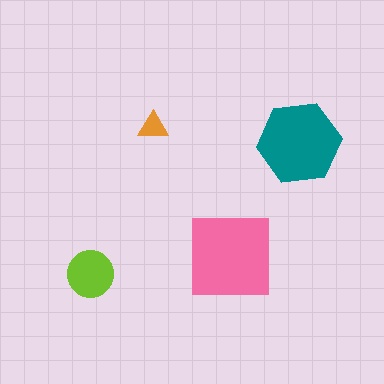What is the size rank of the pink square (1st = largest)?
1st.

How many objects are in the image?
There are 4 objects in the image.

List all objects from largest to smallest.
The pink square, the teal hexagon, the lime circle, the orange triangle.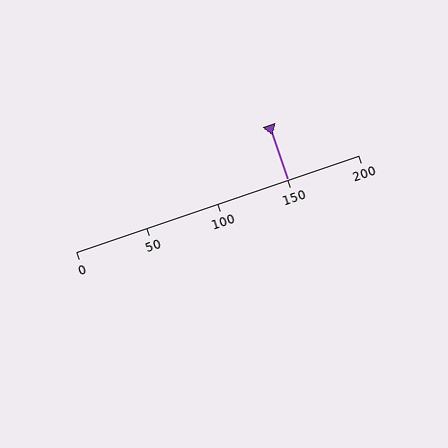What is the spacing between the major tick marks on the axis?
The major ticks are spaced 50 apart.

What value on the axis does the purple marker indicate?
The marker indicates approximately 150.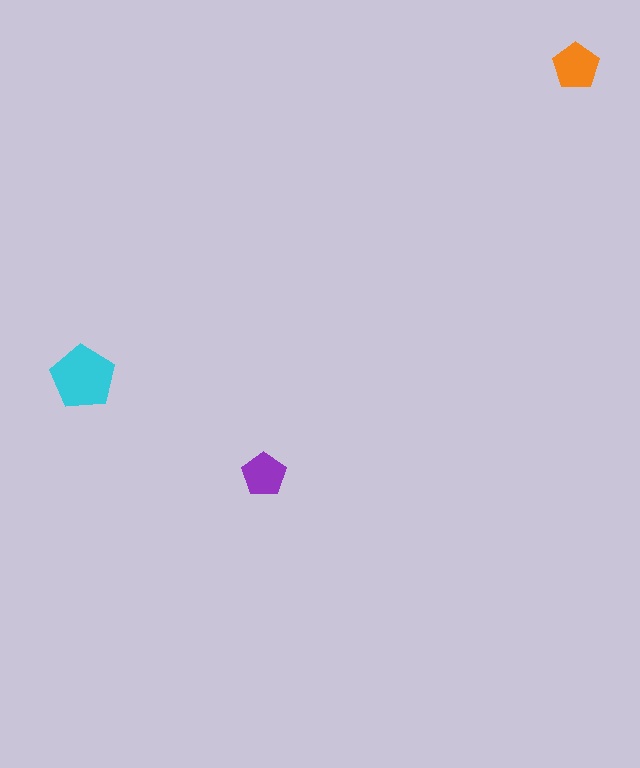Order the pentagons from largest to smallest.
the cyan one, the orange one, the purple one.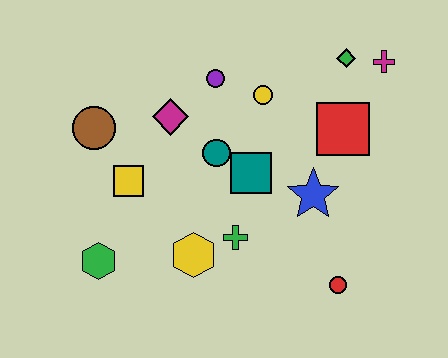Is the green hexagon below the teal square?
Yes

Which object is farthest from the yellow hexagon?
The magenta cross is farthest from the yellow hexagon.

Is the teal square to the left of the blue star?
Yes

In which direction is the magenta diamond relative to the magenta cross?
The magenta diamond is to the left of the magenta cross.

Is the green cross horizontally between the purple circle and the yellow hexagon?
No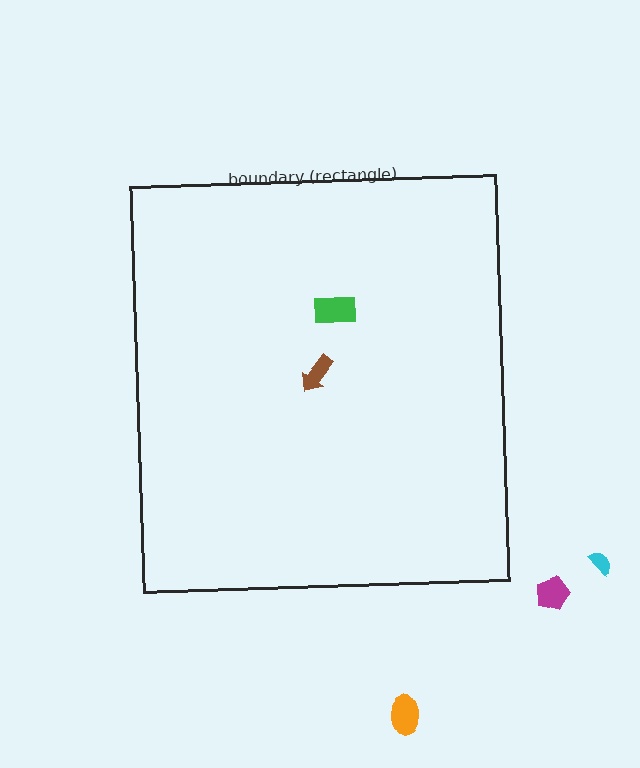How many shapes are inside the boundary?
2 inside, 3 outside.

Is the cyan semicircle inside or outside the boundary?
Outside.